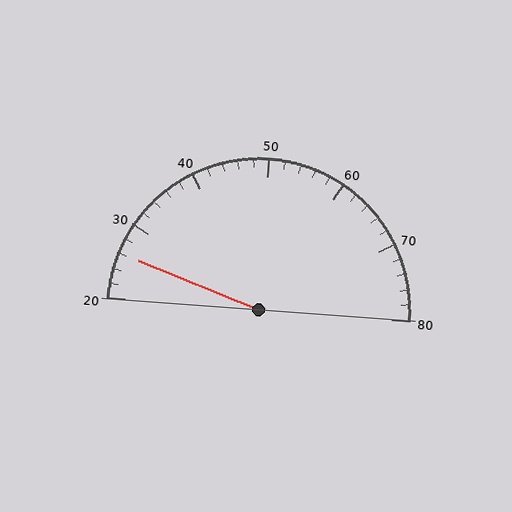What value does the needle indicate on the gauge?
The needle indicates approximately 26.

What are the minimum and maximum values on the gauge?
The gauge ranges from 20 to 80.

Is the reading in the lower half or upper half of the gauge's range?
The reading is in the lower half of the range (20 to 80).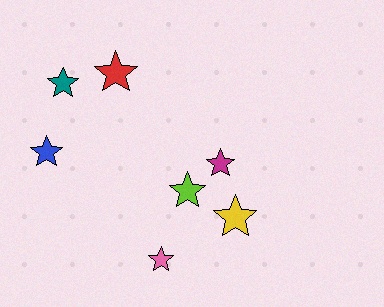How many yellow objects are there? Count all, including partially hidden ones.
There is 1 yellow object.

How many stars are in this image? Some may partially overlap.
There are 7 stars.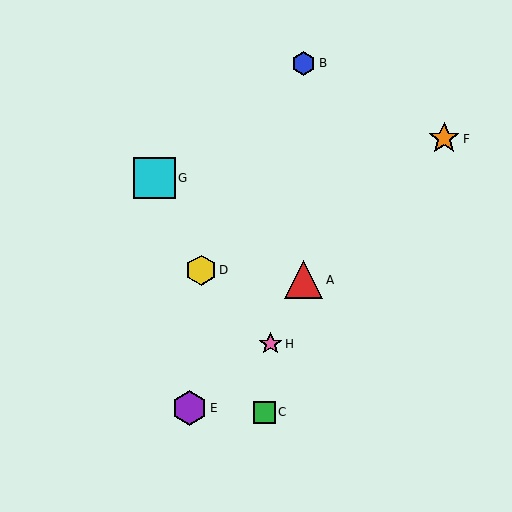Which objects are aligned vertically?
Objects A, B are aligned vertically.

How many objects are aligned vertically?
2 objects (A, B) are aligned vertically.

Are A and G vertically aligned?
No, A is at x≈304 and G is at x≈154.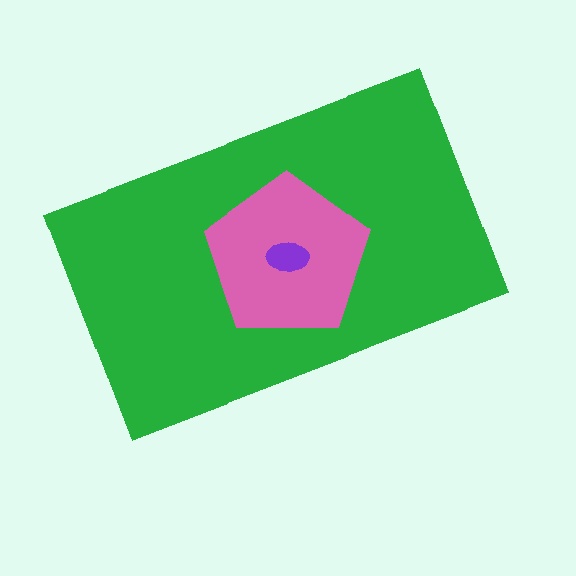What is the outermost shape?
The green rectangle.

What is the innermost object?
The purple ellipse.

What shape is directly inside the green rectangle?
The pink pentagon.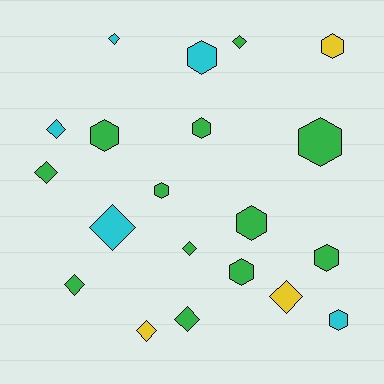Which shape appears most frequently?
Hexagon, with 10 objects.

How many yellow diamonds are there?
There are 2 yellow diamonds.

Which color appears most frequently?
Green, with 12 objects.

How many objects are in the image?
There are 20 objects.